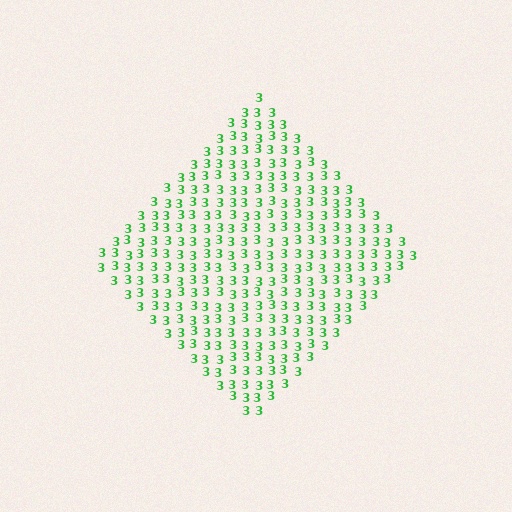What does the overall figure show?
The overall figure shows a diamond.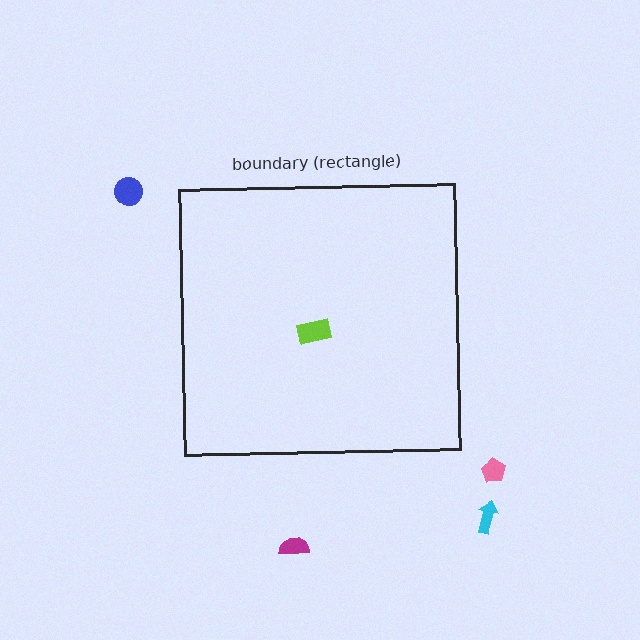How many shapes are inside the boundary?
1 inside, 4 outside.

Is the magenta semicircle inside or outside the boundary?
Outside.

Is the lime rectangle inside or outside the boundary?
Inside.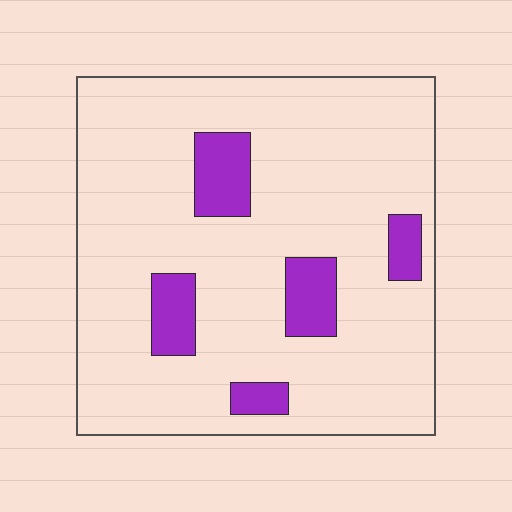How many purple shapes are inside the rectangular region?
5.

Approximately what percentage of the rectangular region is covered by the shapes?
Approximately 15%.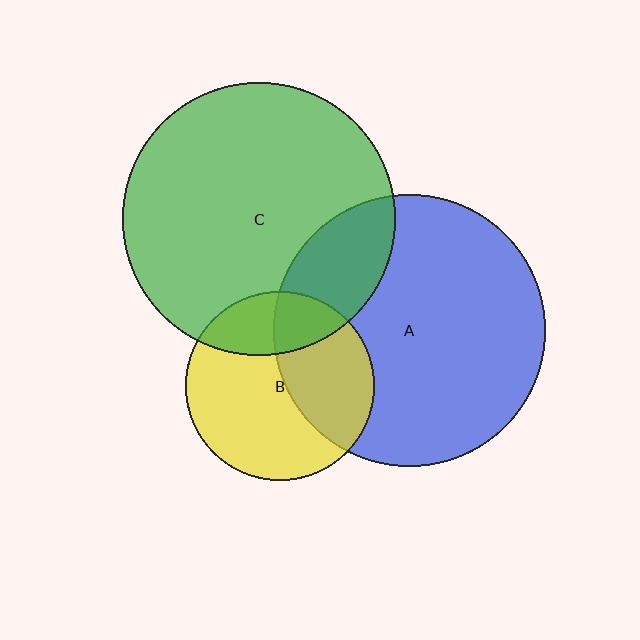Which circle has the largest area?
Circle C (green).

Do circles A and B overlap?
Yes.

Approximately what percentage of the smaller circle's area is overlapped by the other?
Approximately 40%.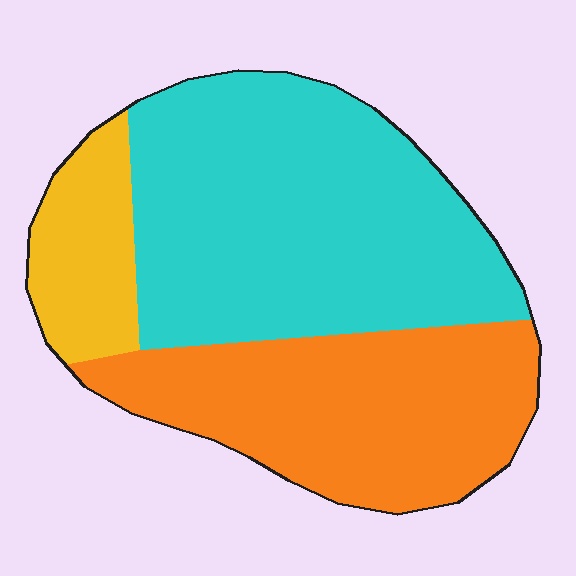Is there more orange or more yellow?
Orange.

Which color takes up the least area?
Yellow, at roughly 15%.